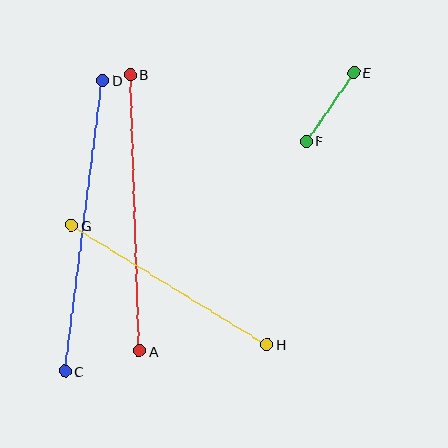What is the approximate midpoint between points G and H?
The midpoint is at approximately (169, 285) pixels.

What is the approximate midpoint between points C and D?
The midpoint is at approximately (84, 226) pixels.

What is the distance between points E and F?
The distance is approximately 84 pixels.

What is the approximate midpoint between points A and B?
The midpoint is at approximately (135, 213) pixels.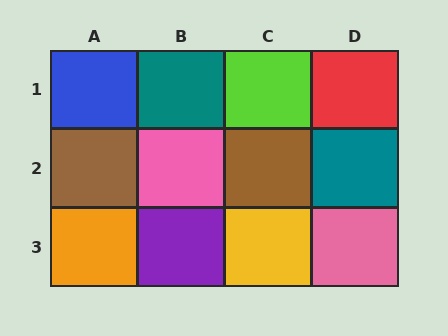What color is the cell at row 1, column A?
Blue.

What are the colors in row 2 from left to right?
Brown, pink, brown, teal.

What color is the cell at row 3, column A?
Orange.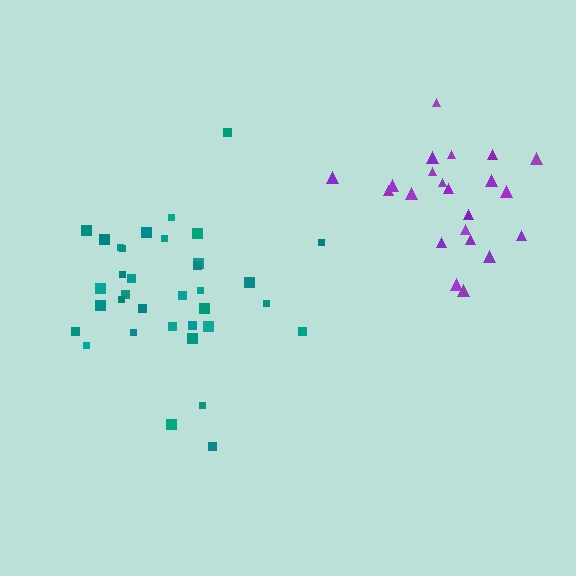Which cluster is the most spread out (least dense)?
Purple.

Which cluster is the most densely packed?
Teal.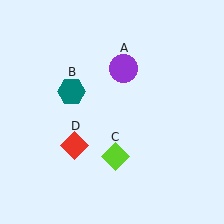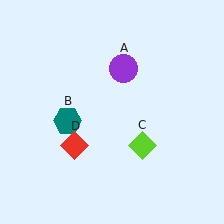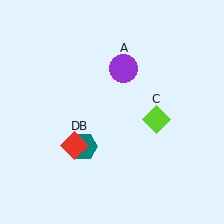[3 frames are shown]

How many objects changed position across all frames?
2 objects changed position: teal hexagon (object B), lime diamond (object C).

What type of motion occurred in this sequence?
The teal hexagon (object B), lime diamond (object C) rotated counterclockwise around the center of the scene.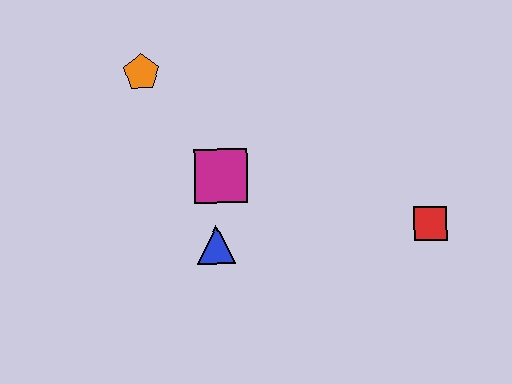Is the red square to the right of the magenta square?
Yes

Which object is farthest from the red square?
The orange pentagon is farthest from the red square.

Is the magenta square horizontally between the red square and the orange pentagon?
Yes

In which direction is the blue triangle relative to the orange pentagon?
The blue triangle is below the orange pentagon.